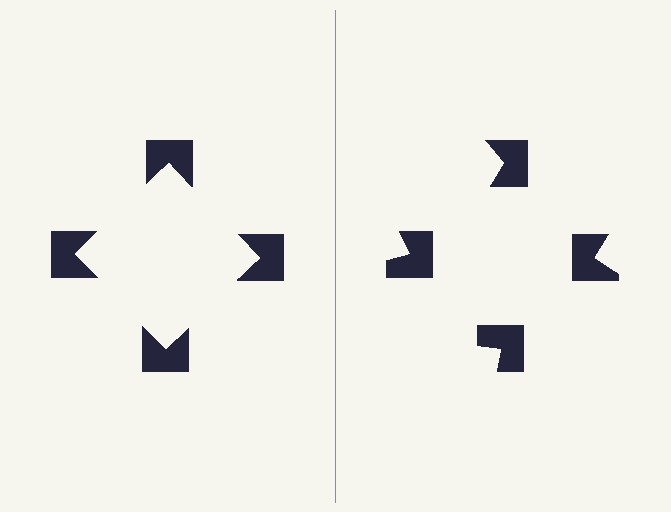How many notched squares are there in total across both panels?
8 — 4 on each side.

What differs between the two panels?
The notched squares are positioned identically on both sides; only the wedge orientations differ. On the left they align to a square; on the right they are misaligned.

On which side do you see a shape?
An illusory square appears on the left side. On the right side the wedge cuts are rotated, so no coherent shape forms.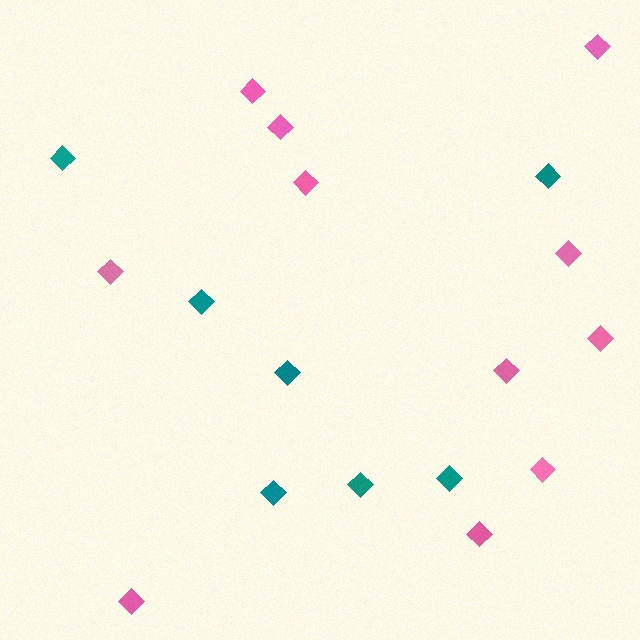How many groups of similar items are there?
There are 2 groups: one group of pink diamonds (11) and one group of teal diamonds (7).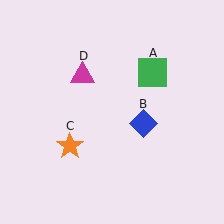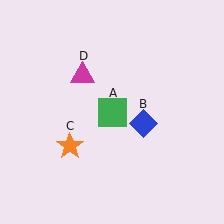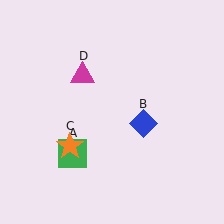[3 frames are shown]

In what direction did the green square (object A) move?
The green square (object A) moved down and to the left.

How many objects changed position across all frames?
1 object changed position: green square (object A).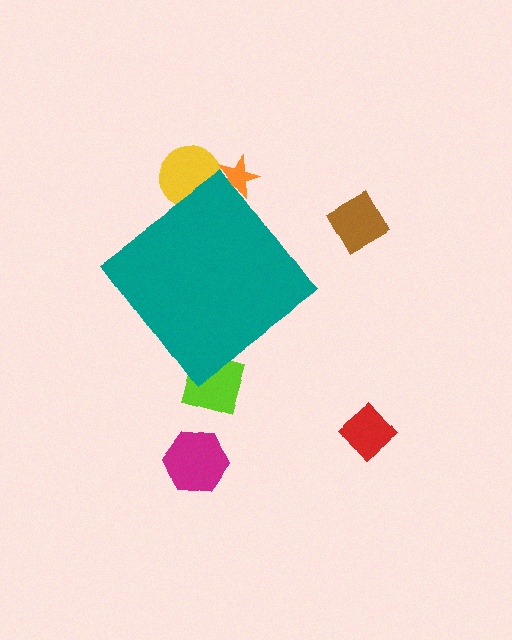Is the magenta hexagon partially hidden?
No, the magenta hexagon is fully visible.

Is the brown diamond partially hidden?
No, the brown diamond is fully visible.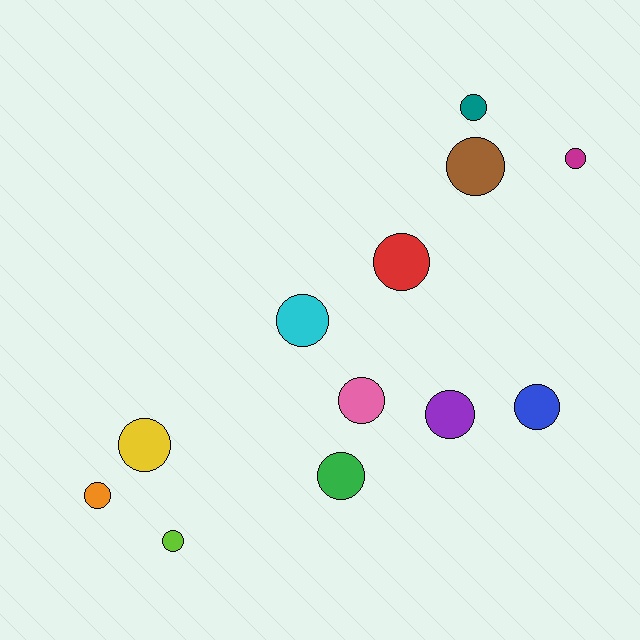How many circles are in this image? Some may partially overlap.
There are 12 circles.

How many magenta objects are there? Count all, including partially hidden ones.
There is 1 magenta object.